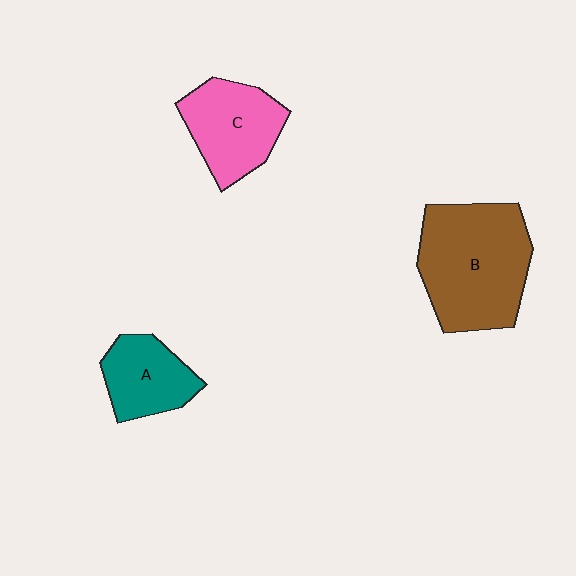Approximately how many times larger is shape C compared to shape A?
Approximately 1.3 times.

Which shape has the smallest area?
Shape A (teal).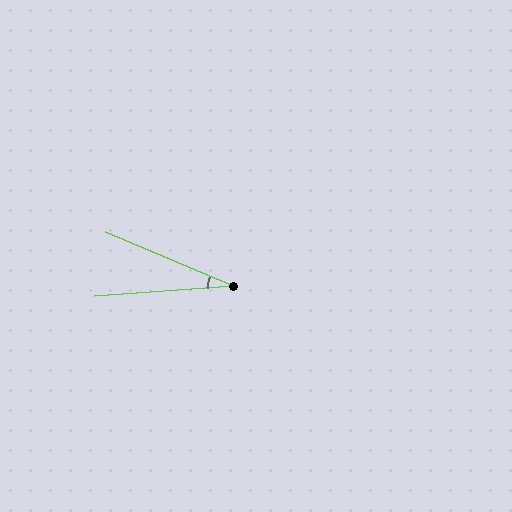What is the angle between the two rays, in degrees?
Approximately 27 degrees.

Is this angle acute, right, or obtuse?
It is acute.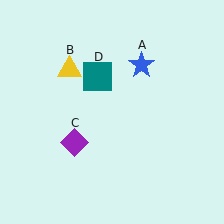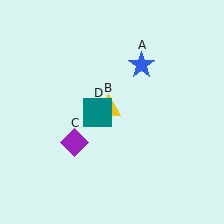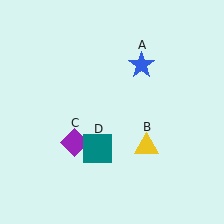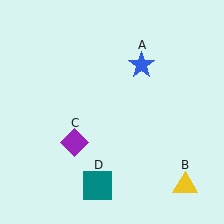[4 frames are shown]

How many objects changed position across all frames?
2 objects changed position: yellow triangle (object B), teal square (object D).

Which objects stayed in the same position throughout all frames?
Blue star (object A) and purple diamond (object C) remained stationary.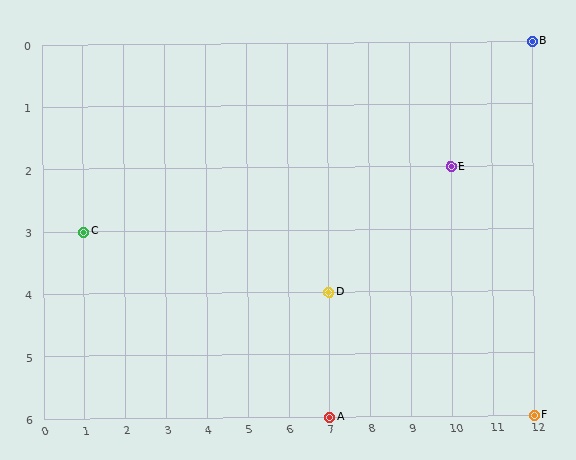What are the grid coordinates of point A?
Point A is at grid coordinates (7, 6).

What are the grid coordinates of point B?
Point B is at grid coordinates (12, 0).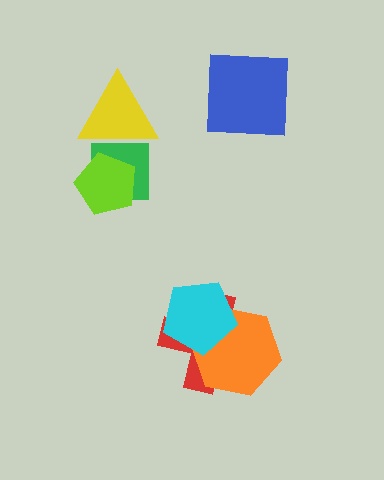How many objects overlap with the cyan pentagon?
2 objects overlap with the cyan pentagon.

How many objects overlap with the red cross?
2 objects overlap with the red cross.